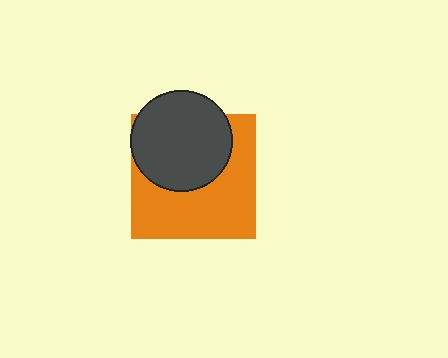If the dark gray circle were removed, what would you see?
You would see the complete orange square.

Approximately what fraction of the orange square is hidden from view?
Roughly 43% of the orange square is hidden behind the dark gray circle.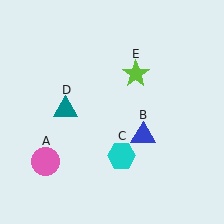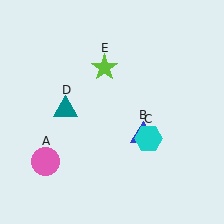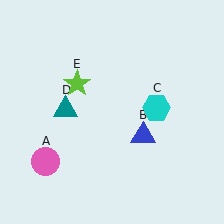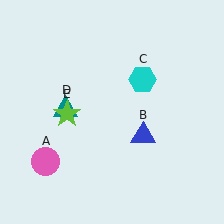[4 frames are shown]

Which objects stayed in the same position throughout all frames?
Pink circle (object A) and blue triangle (object B) and teal triangle (object D) remained stationary.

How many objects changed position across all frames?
2 objects changed position: cyan hexagon (object C), lime star (object E).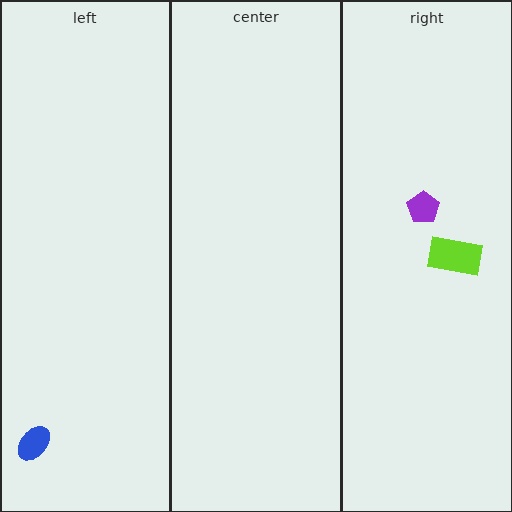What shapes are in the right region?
The purple pentagon, the lime rectangle.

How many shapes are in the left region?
1.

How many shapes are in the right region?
2.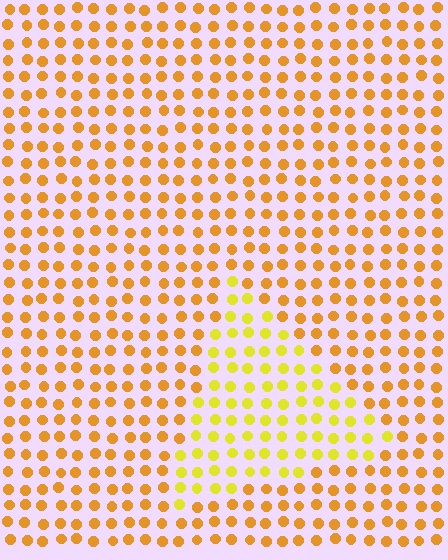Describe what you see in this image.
The image is filled with small orange elements in a uniform arrangement. A triangle-shaped region is visible where the elements are tinted to a slightly different hue, forming a subtle color boundary.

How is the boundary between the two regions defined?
The boundary is defined purely by a slight shift in hue (about 27 degrees). Spacing, size, and orientation are identical on both sides.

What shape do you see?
I see a triangle.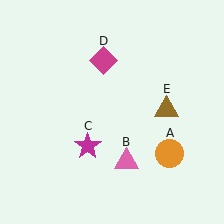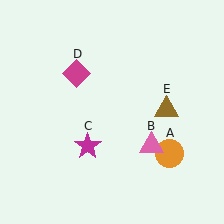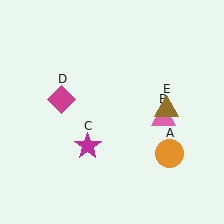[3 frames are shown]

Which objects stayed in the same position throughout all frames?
Orange circle (object A) and magenta star (object C) and brown triangle (object E) remained stationary.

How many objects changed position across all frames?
2 objects changed position: pink triangle (object B), magenta diamond (object D).